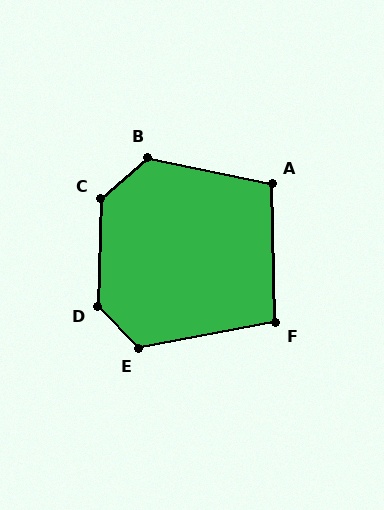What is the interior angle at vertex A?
Approximately 103 degrees (obtuse).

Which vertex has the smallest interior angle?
F, at approximately 99 degrees.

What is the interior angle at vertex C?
Approximately 133 degrees (obtuse).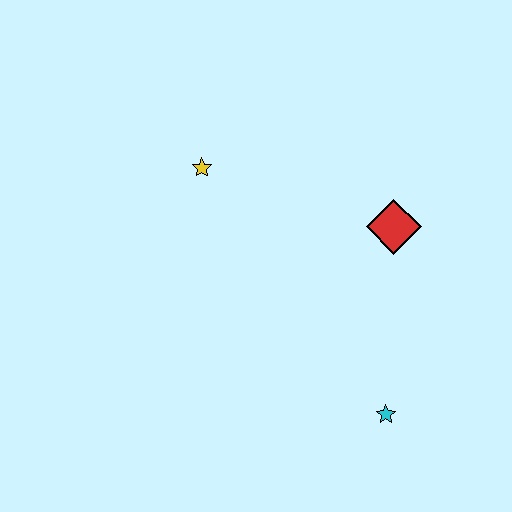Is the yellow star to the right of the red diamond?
No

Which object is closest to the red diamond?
The cyan star is closest to the red diamond.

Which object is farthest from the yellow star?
The cyan star is farthest from the yellow star.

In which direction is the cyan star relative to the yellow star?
The cyan star is below the yellow star.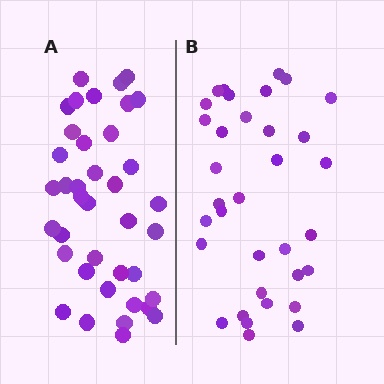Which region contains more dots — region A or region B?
Region A (the left region) has more dots.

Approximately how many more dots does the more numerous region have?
Region A has about 5 more dots than region B.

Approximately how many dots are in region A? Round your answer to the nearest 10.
About 40 dots. (The exact count is 39, which rounds to 40.)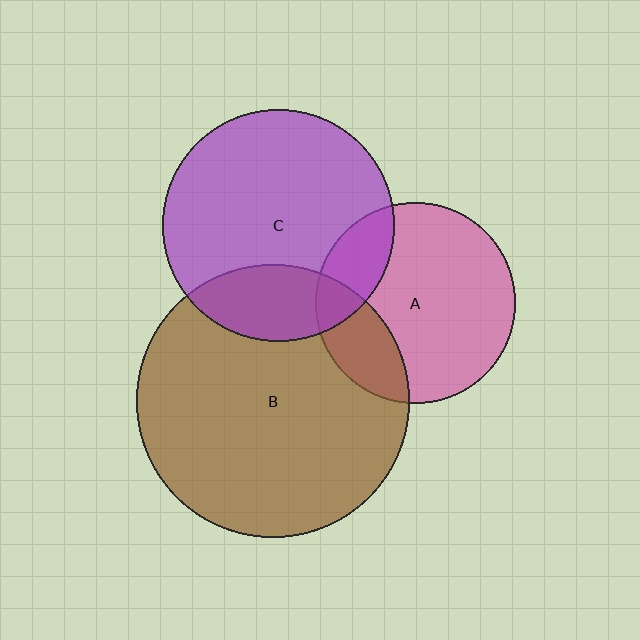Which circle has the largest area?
Circle B (brown).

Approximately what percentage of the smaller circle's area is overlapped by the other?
Approximately 20%.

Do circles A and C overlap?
Yes.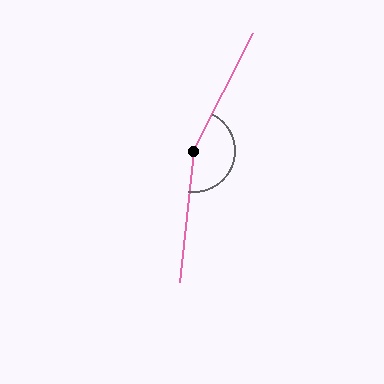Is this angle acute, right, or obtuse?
It is obtuse.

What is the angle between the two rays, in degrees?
Approximately 159 degrees.